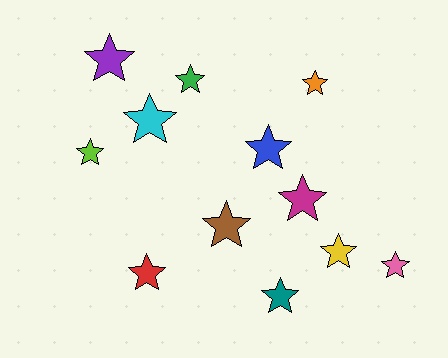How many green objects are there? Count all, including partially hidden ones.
There is 1 green object.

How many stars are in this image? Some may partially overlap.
There are 12 stars.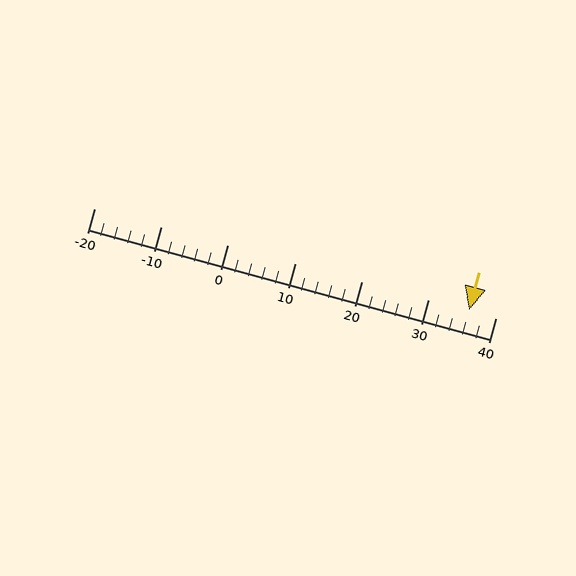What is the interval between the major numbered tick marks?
The major tick marks are spaced 10 units apart.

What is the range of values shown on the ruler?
The ruler shows values from -20 to 40.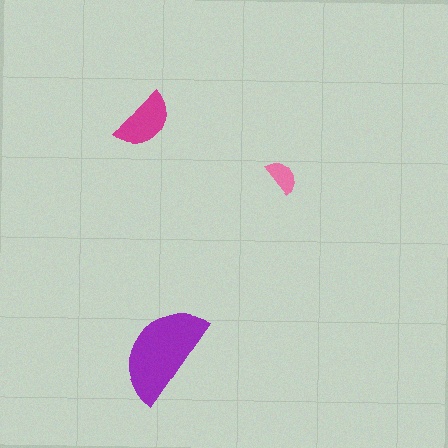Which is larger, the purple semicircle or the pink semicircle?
The purple one.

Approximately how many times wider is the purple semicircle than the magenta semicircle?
About 1.5 times wider.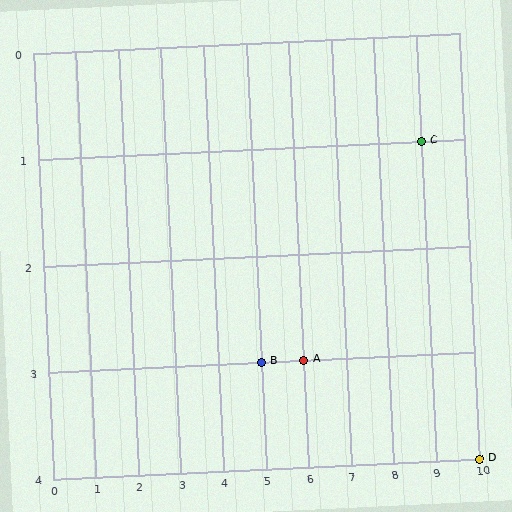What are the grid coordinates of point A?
Point A is at grid coordinates (6, 3).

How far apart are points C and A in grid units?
Points C and A are 3 columns and 2 rows apart (about 3.6 grid units diagonally).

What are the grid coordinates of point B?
Point B is at grid coordinates (5, 3).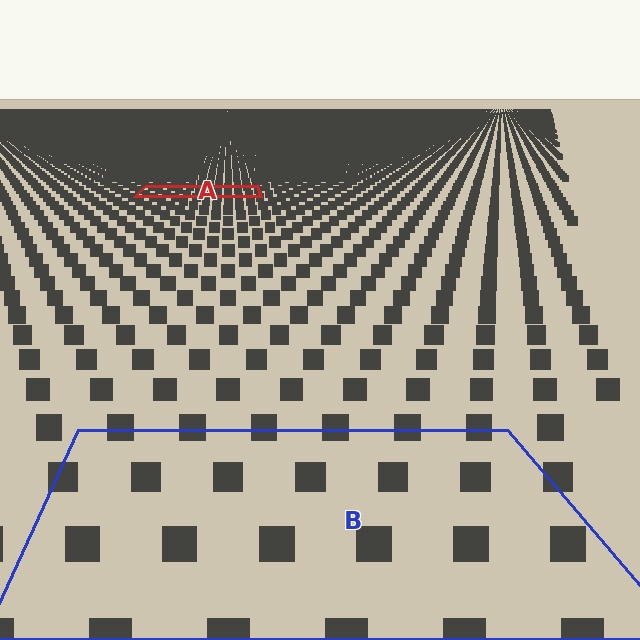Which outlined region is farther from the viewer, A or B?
Region A is farther from the viewer — the texture elements inside it appear smaller and more densely packed.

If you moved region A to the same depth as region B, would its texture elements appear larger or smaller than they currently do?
They would appear larger. At a closer depth, the same texture elements are projected at a bigger on-screen size.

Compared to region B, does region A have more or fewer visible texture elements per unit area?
Region A has more texture elements per unit area — they are packed more densely because it is farther away.